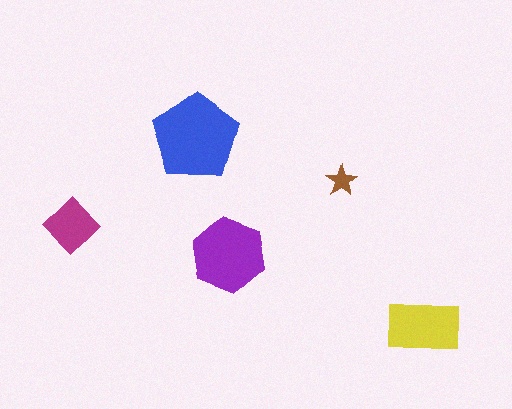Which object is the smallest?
The brown star.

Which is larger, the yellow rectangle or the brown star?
The yellow rectangle.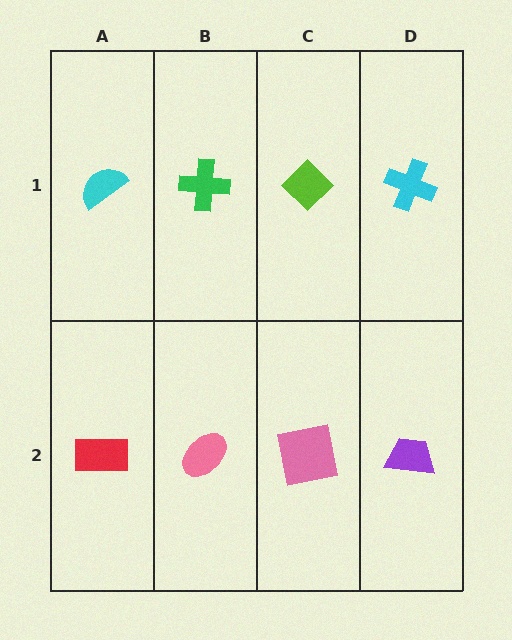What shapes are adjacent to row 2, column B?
A green cross (row 1, column B), a red rectangle (row 2, column A), a pink square (row 2, column C).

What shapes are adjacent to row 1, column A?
A red rectangle (row 2, column A), a green cross (row 1, column B).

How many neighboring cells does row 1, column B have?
3.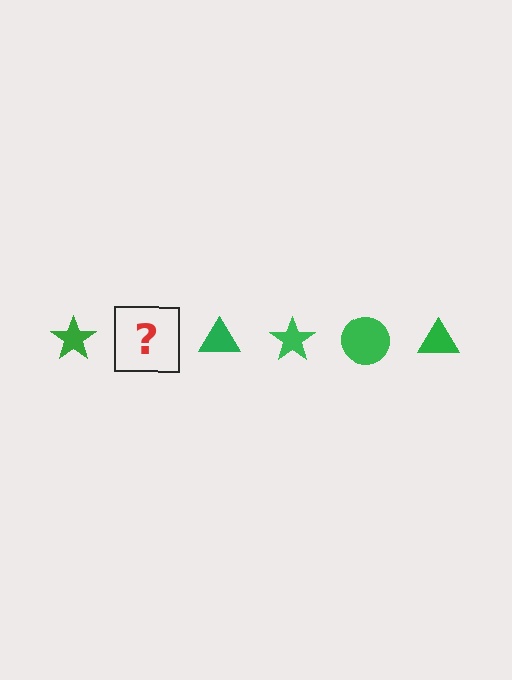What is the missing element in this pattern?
The missing element is a green circle.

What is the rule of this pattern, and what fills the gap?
The rule is that the pattern cycles through star, circle, triangle shapes in green. The gap should be filled with a green circle.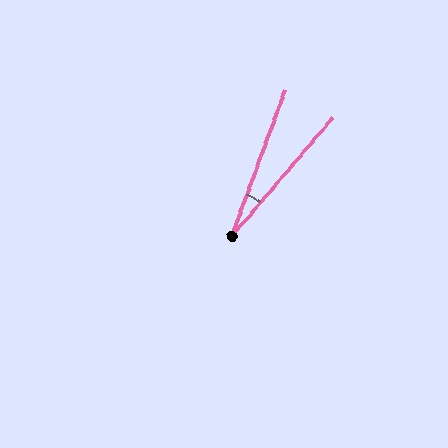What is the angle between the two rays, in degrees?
Approximately 20 degrees.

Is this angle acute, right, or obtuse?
It is acute.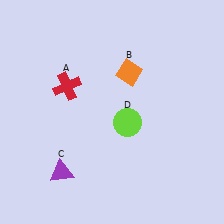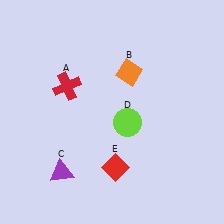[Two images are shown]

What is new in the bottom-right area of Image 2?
A red diamond (E) was added in the bottom-right area of Image 2.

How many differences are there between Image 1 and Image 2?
There is 1 difference between the two images.